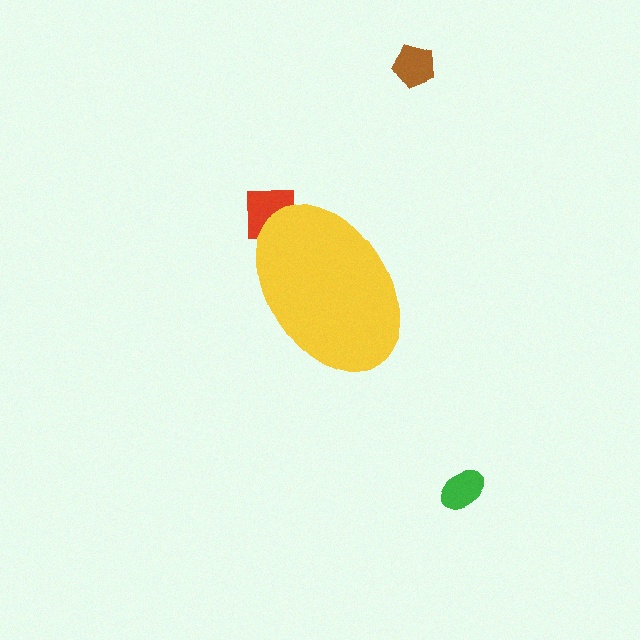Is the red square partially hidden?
Yes, the red square is partially hidden behind the yellow ellipse.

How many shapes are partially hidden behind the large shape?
1 shape is partially hidden.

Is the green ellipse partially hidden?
No, the green ellipse is fully visible.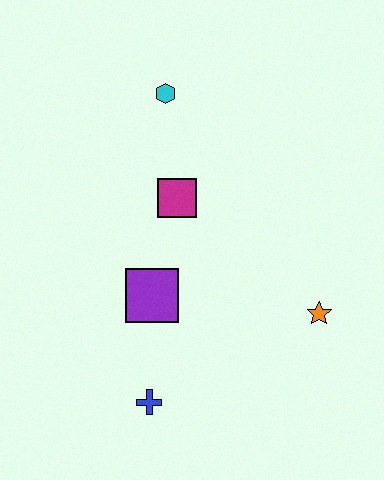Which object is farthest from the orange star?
The cyan hexagon is farthest from the orange star.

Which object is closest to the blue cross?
The purple square is closest to the blue cross.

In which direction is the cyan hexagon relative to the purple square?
The cyan hexagon is above the purple square.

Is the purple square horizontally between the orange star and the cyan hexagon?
No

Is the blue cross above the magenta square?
No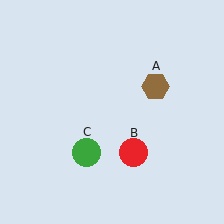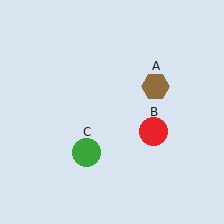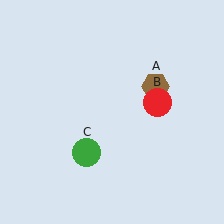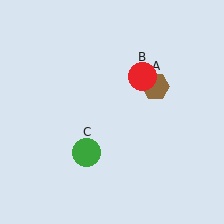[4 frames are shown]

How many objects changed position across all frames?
1 object changed position: red circle (object B).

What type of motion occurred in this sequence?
The red circle (object B) rotated counterclockwise around the center of the scene.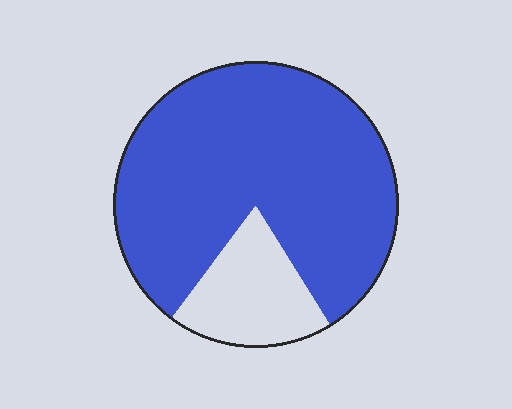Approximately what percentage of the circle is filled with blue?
Approximately 80%.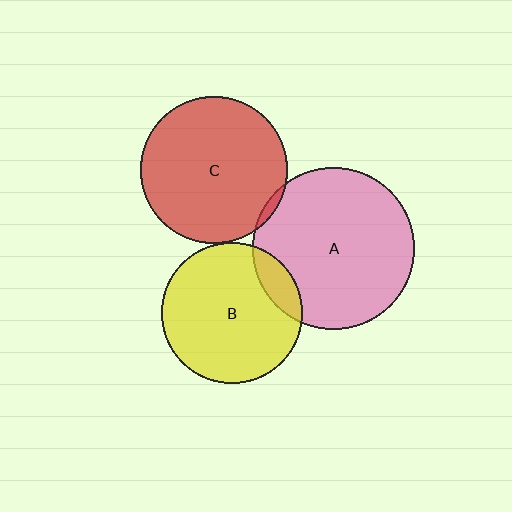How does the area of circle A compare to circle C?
Approximately 1.2 times.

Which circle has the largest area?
Circle A (pink).